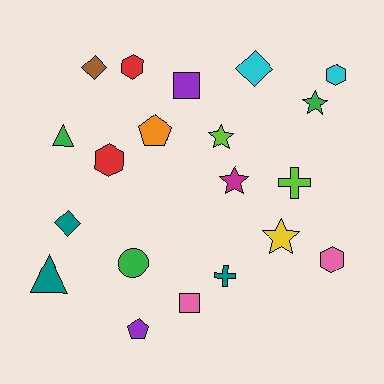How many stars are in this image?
There are 4 stars.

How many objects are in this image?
There are 20 objects.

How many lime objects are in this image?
There are 2 lime objects.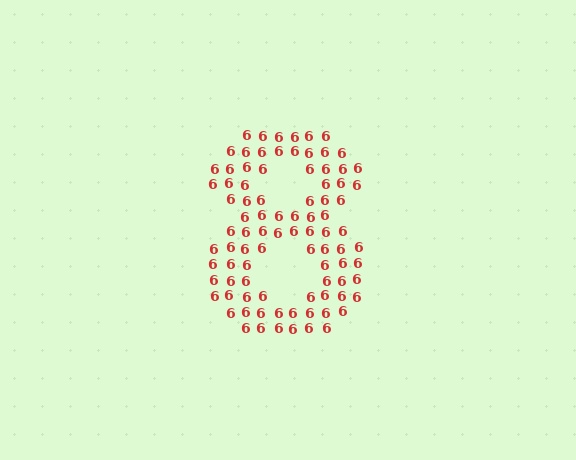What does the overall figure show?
The overall figure shows the digit 8.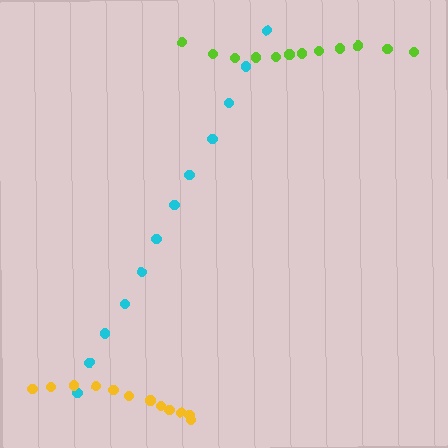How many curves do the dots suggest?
There are 3 distinct paths.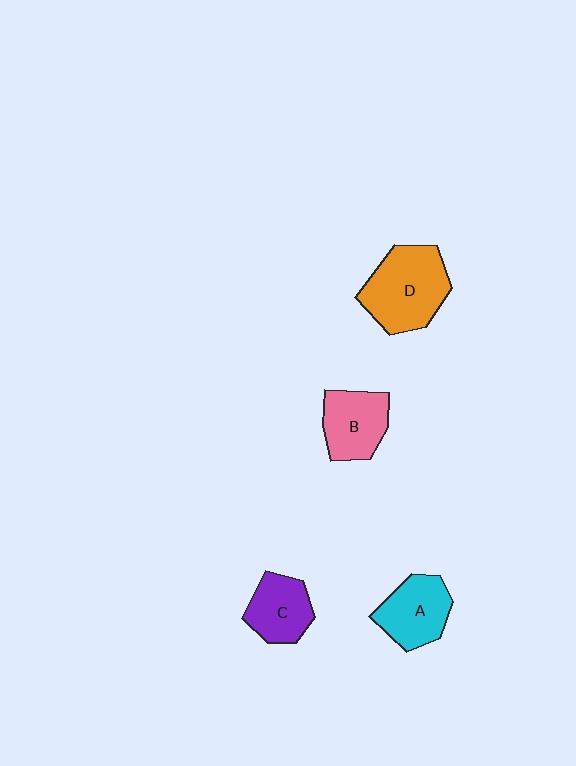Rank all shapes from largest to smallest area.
From largest to smallest: D (orange), A (cyan), B (pink), C (purple).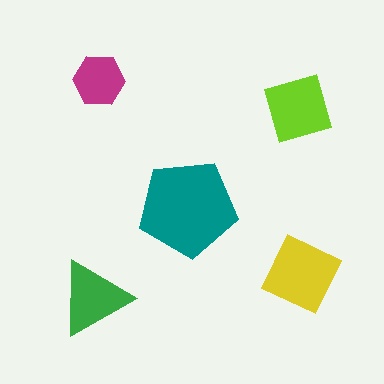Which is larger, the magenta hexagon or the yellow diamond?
The yellow diamond.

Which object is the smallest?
The magenta hexagon.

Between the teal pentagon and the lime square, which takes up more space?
The teal pentagon.